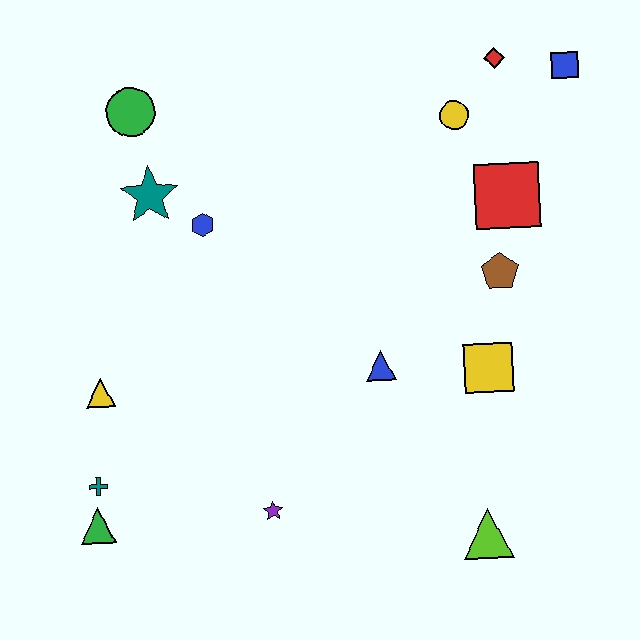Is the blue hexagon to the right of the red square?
No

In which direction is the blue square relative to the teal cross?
The blue square is to the right of the teal cross.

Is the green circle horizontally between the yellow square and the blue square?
No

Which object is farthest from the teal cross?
The blue square is farthest from the teal cross.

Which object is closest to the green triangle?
The teal cross is closest to the green triangle.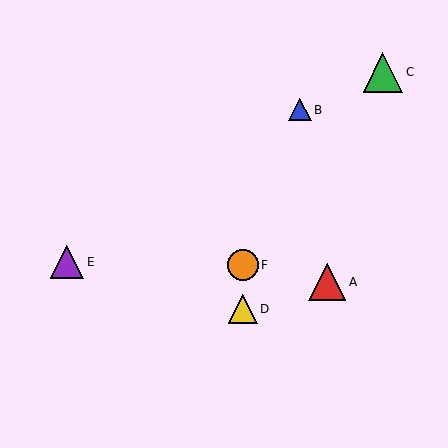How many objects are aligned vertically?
2 objects (D, F) are aligned vertically.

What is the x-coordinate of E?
Object E is at x≈67.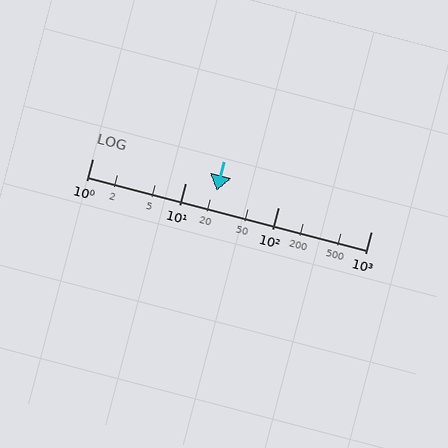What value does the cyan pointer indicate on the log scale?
The pointer indicates approximately 22.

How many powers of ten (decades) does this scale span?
The scale spans 3 decades, from 1 to 1000.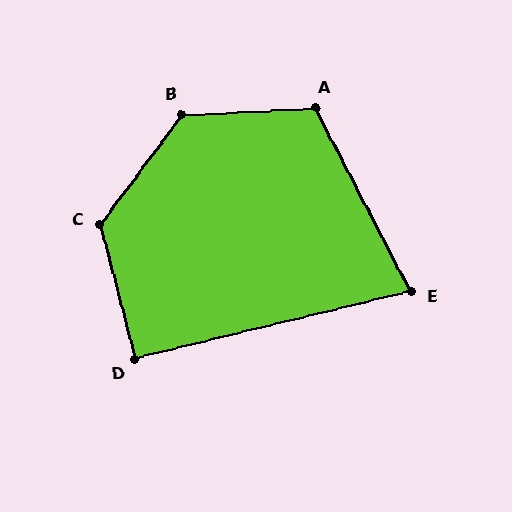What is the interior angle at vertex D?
Approximately 91 degrees (approximately right).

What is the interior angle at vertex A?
Approximately 115 degrees (obtuse).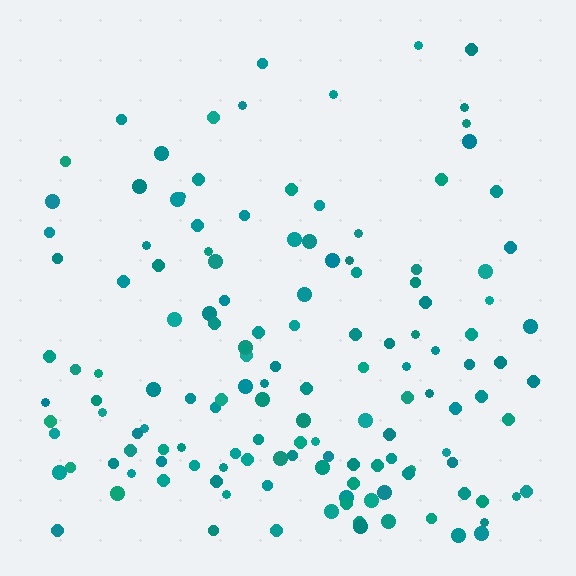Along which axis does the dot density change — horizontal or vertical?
Vertical.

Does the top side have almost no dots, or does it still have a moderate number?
Still a moderate number, just noticeably fewer than the bottom.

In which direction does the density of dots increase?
From top to bottom, with the bottom side densest.